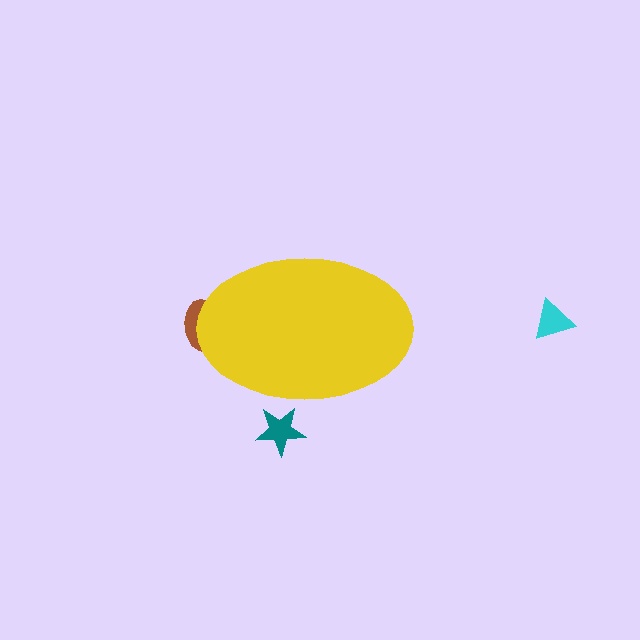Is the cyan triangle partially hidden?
No, the cyan triangle is fully visible.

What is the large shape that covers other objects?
A yellow ellipse.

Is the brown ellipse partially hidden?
Yes, the brown ellipse is partially hidden behind the yellow ellipse.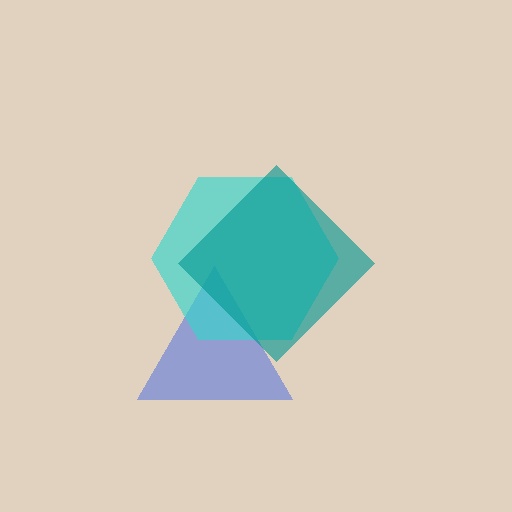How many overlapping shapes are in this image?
There are 3 overlapping shapes in the image.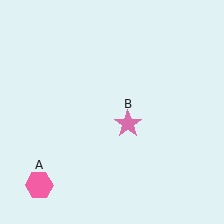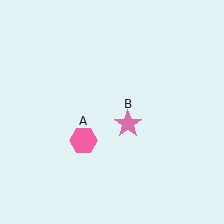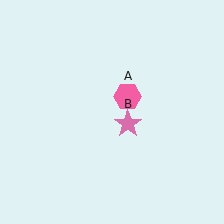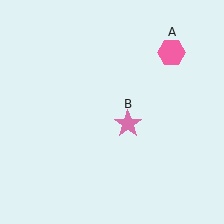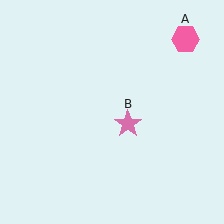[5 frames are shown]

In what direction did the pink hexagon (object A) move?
The pink hexagon (object A) moved up and to the right.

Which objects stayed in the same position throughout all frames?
Pink star (object B) remained stationary.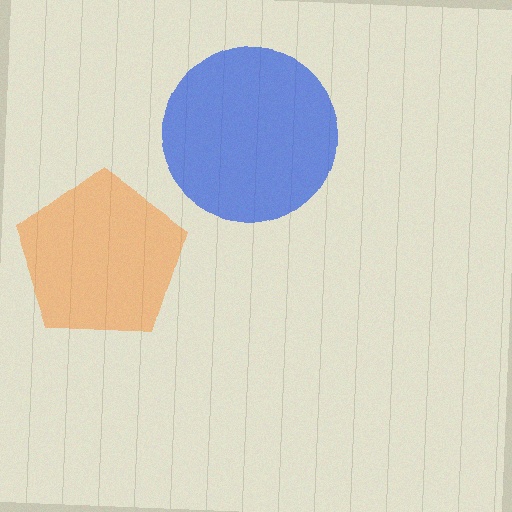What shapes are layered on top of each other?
The layered shapes are: an orange pentagon, a blue circle.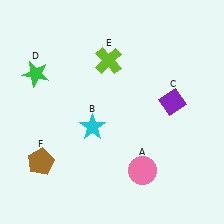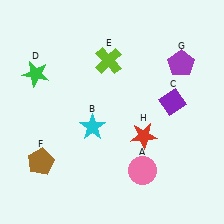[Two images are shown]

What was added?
A purple pentagon (G), a red star (H) were added in Image 2.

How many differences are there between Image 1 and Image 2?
There are 2 differences between the two images.